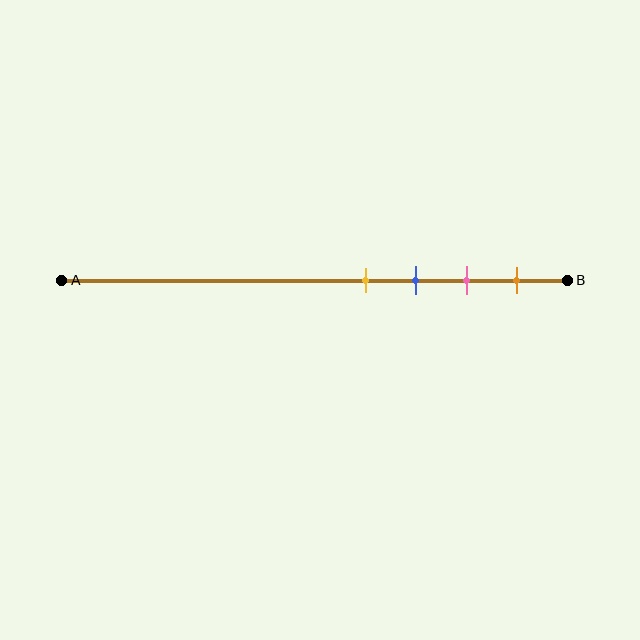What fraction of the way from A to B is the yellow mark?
The yellow mark is approximately 60% (0.6) of the way from A to B.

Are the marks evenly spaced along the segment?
Yes, the marks are approximately evenly spaced.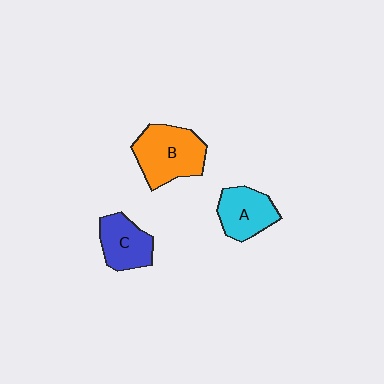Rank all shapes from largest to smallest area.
From largest to smallest: B (orange), A (cyan), C (blue).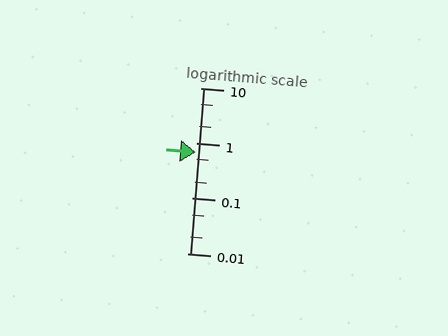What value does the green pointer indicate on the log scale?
The pointer indicates approximately 0.68.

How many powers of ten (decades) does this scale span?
The scale spans 3 decades, from 0.01 to 10.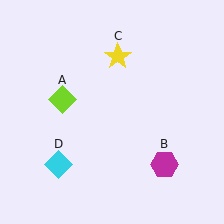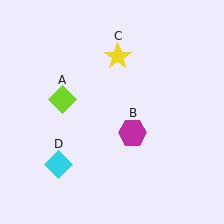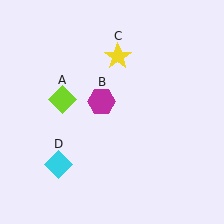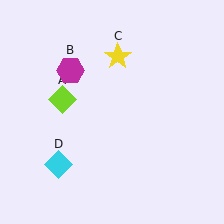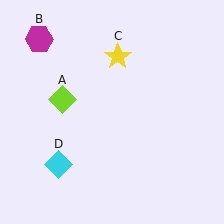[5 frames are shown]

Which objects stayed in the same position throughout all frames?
Lime diamond (object A) and yellow star (object C) and cyan diamond (object D) remained stationary.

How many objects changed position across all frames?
1 object changed position: magenta hexagon (object B).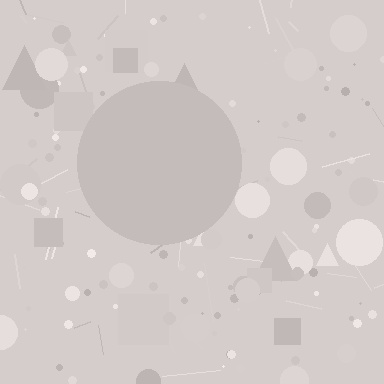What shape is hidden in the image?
A circle is hidden in the image.